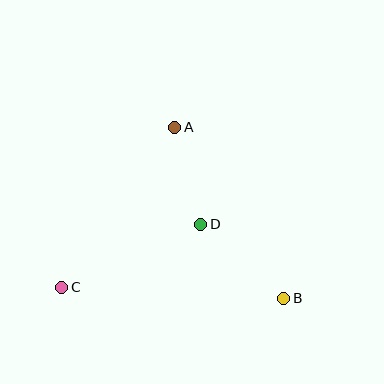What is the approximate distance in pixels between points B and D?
The distance between B and D is approximately 111 pixels.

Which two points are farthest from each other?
Points B and C are farthest from each other.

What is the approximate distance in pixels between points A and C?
The distance between A and C is approximately 195 pixels.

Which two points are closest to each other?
Points A and D are closest to each other.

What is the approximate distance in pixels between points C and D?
The distance between C and D is approximately 153 pixels.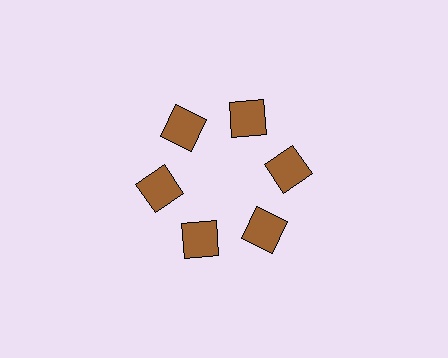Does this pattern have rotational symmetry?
Yes, this pattern has 6-fold rotational symmetry. It looks the same after rotating 60 degrees around the center.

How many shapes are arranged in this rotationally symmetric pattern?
There are 6 shapes, arranged in 6 groups of 1.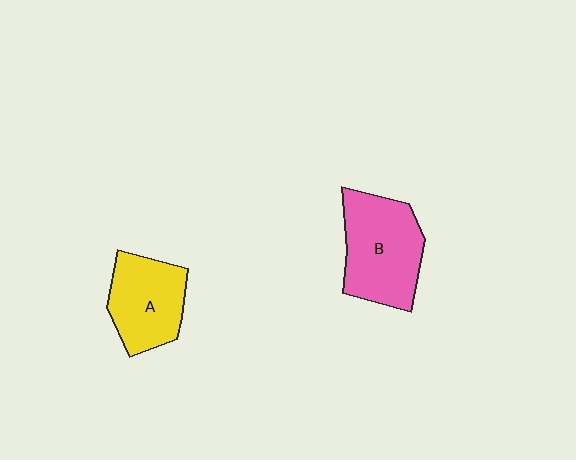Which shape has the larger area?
Shape B (pink).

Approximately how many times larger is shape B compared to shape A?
Approximately 1.3 times.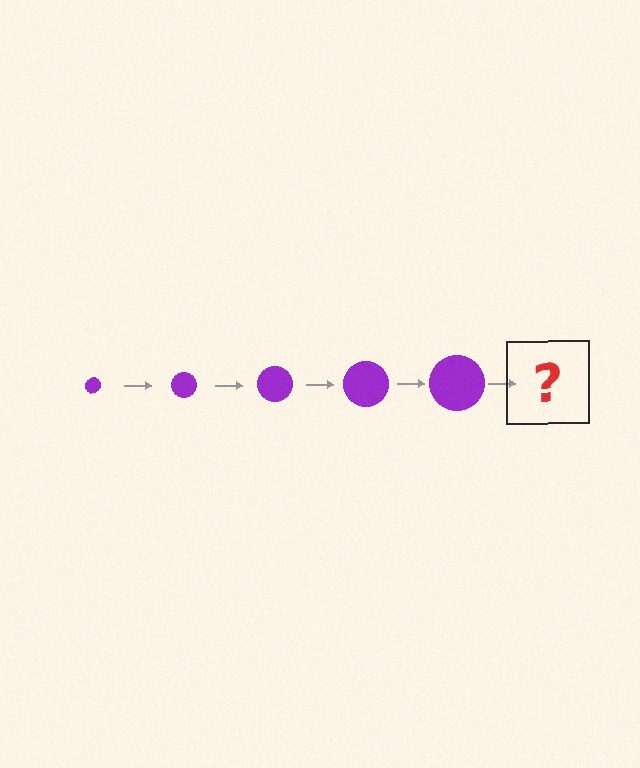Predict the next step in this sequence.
The next step is a purple circle, larger than the previous one.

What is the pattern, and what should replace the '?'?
The pattern is that the circle gets progressively larger each step. The '?' should be a purple circle, larger than the previous one.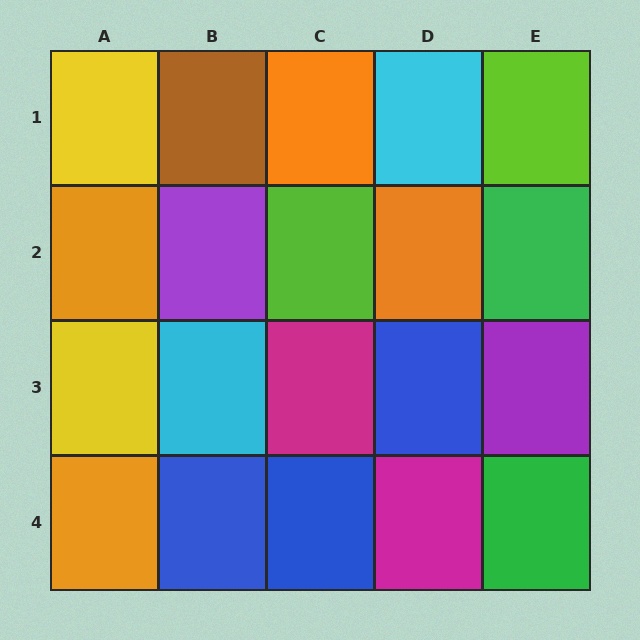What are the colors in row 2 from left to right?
Orange, purple, lime, orange, green.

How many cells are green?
2 cells are green.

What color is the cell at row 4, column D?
Magenta.